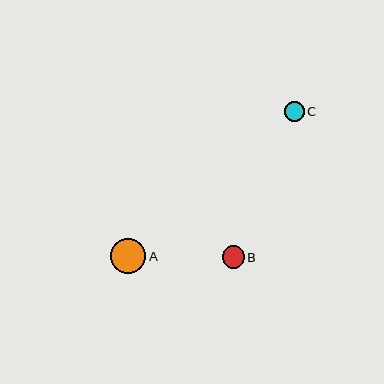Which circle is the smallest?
Circle C is the smallest with a size of approximately 20 pixels.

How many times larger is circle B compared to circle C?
Circle B is approximately 1.1 times the size of circle C.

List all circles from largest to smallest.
From largest to smallest: A, B, C.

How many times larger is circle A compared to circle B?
Circle A is approximately 1.6 times the size of circle B.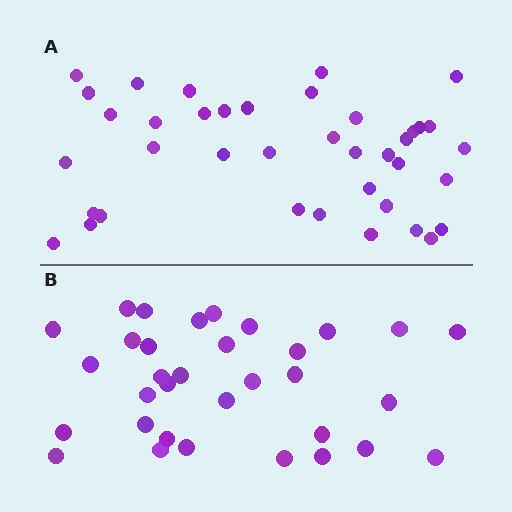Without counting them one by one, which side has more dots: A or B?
Region A (the top region) has more dots.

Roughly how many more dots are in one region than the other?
Region A has about 6 more dots than region B.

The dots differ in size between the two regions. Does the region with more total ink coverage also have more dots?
No. Region B has more total ink coverage because its dots are larger, but region A actually contains more individual dots. Total area can be misleading — the number of items is what matters here.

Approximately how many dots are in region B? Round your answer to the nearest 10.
About 30 dots. (The exact count is 33, which rounds to 30.)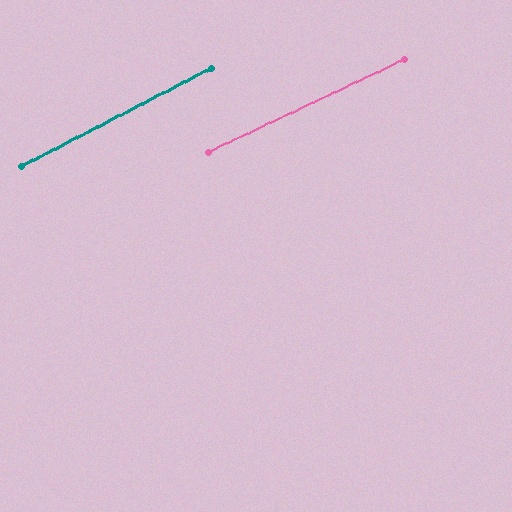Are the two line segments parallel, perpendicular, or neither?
Parallel — their directions differ by only 1.8°.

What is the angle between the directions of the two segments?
Approximately 2 degrees.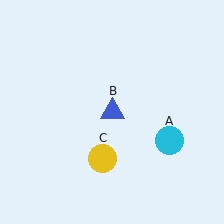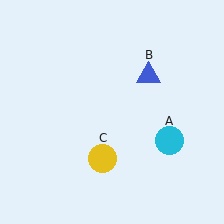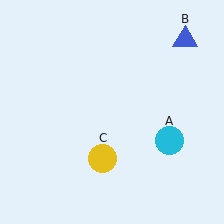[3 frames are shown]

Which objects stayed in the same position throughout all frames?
Cyan circle (object A) and yellow circle (object C) remained stationary.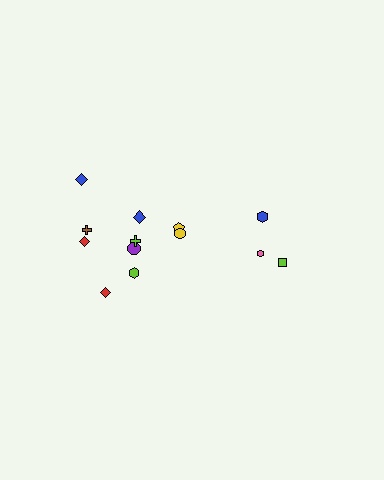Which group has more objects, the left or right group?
The left group.